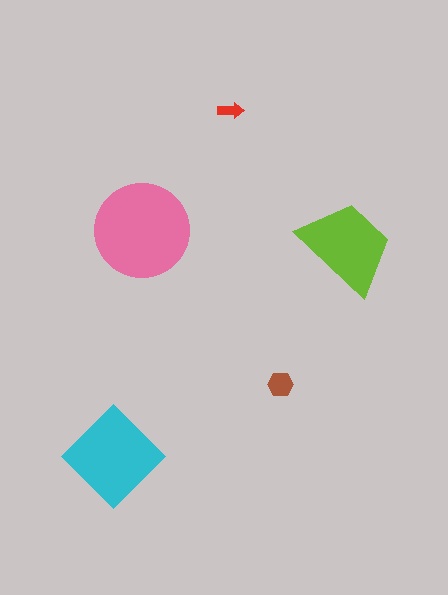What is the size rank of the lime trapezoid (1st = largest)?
3rd.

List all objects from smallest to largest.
The red arrow, the brown hexagon, the lime trapezoid, the cyan diamond, the pink circle.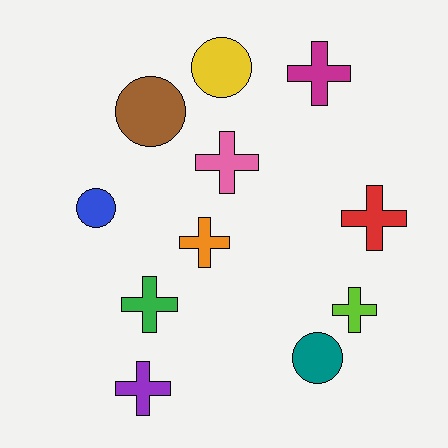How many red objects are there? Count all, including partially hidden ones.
There is 1 red object.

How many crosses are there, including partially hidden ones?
There are 7 crosses.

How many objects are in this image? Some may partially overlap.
There are 11 objects.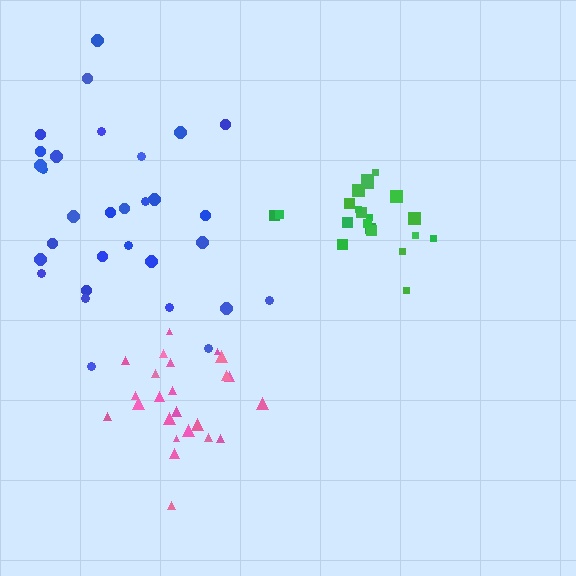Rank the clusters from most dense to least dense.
green, pink, blue.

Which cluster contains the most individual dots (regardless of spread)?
Blue (31).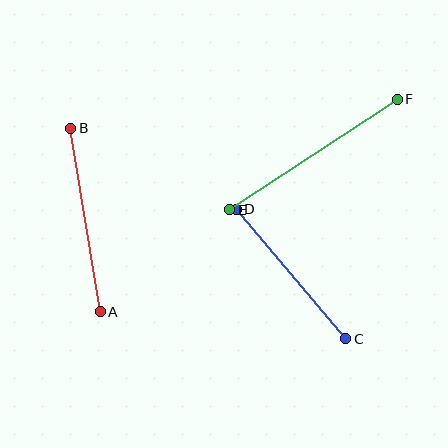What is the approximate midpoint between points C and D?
The midpoint is at approximately (291, 274) pixels.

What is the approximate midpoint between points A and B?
The midpoint is at approximately (86, 220) pixels.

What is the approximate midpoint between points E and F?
The midpoint is at approximately (314, 155) pixels.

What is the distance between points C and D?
The distance is approximately 170 pixels.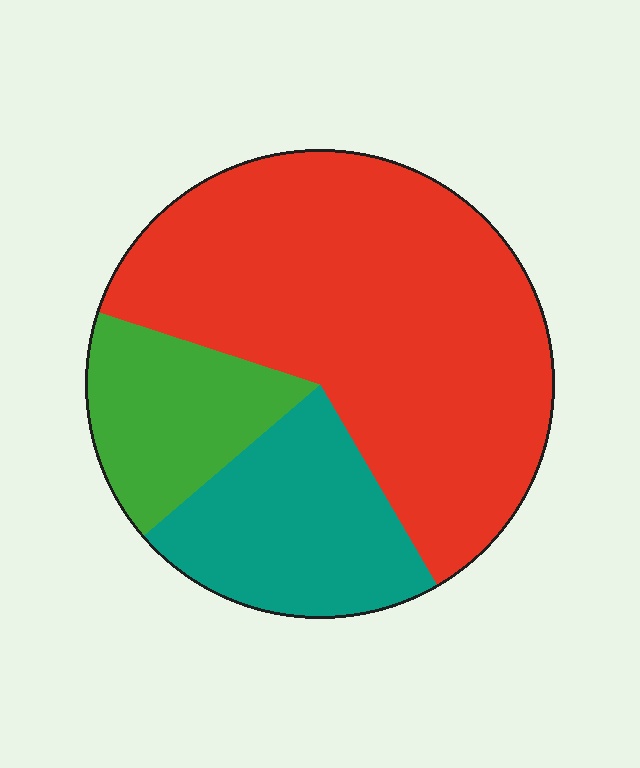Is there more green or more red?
Red.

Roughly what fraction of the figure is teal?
Teal takes up about one fifth (1/5) of the figure.